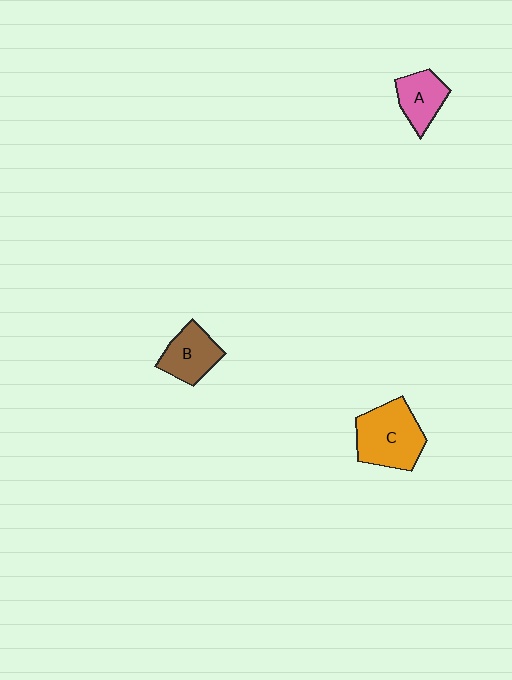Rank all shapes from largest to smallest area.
From largest to smallest: C (orange), B (brown), A (pink).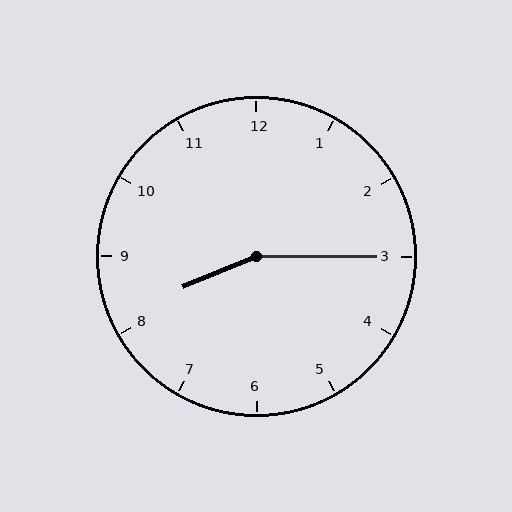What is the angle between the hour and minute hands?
Approximately 158 degrees.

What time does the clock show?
8:15.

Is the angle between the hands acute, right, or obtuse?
It is obtuse.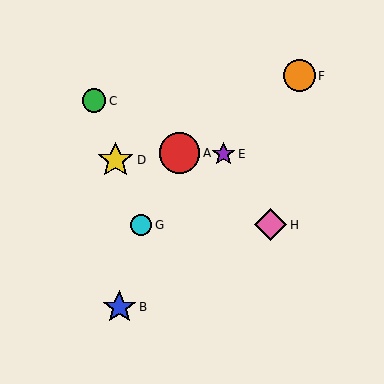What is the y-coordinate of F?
Object F is at y≈76.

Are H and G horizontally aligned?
Yes, both are at y≈225.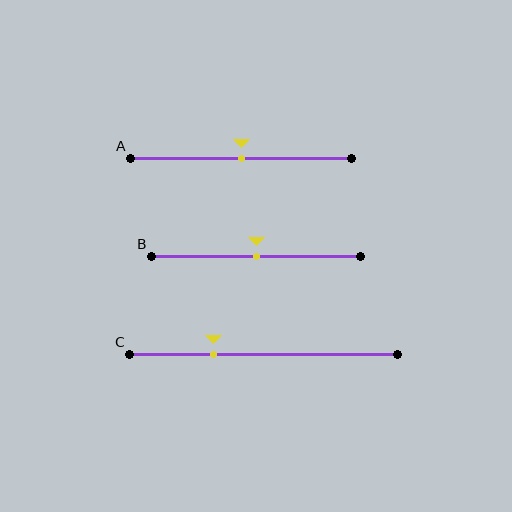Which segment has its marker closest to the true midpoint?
Segment A has its marker closest to the true midpoint.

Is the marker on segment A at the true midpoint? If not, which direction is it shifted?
Yes, the marker on segment A is at the true midpoint.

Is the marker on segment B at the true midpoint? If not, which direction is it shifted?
Yes, the marker on segment B is at the true midpoint.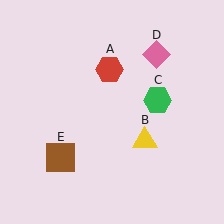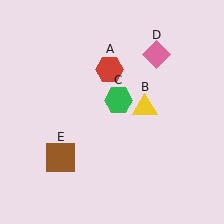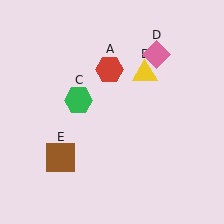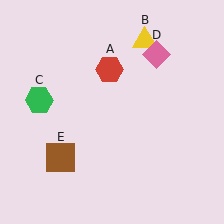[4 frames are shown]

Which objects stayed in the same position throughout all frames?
Red hexagon (object A) and pink diamond (object D) and brown square (object E) remained stationary.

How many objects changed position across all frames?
2 objects changed position: yellow triangle (object B), green hexagon (object C).